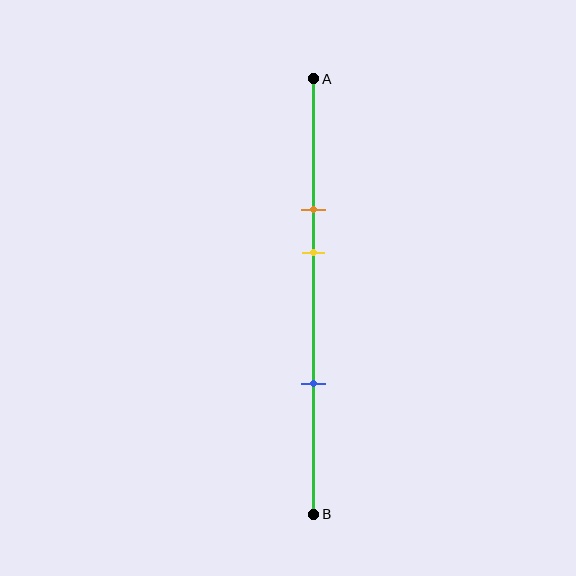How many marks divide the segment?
There are 3 marks dividing the segment.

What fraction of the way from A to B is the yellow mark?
The yellow mark is approximately 40% (0.4) of the way from A to B.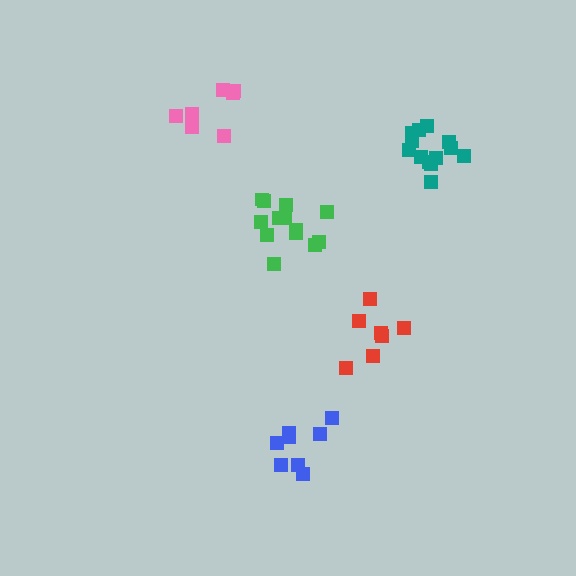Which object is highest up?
The pink cluster is topmost.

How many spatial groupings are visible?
There are 5 spatial groupings.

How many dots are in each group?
Group 1: 7 dots, Group 2: 7 dots, Group 3: 13 dots, Group 4: 8 dots, Group 5: 13 dots (48 total).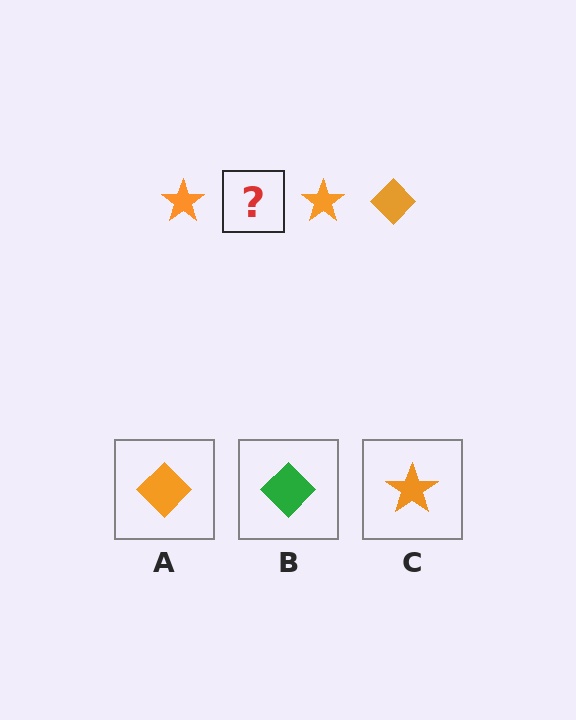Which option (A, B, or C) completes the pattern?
A.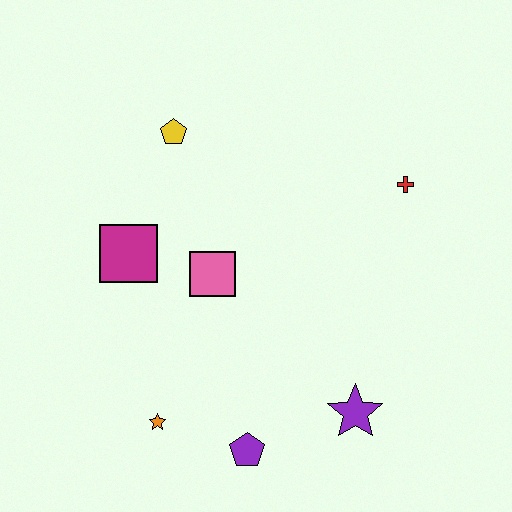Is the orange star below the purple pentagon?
No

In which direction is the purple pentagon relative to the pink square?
The purple pentagon is below the pink square.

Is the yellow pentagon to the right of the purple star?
No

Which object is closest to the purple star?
The purple pentagon is closest to the purple star.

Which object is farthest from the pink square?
The red cross is farthest from the pink square.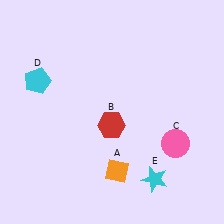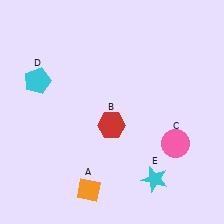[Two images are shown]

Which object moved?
The orange diamond (A) moved left.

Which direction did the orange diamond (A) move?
The orange diamond (A) moved left.